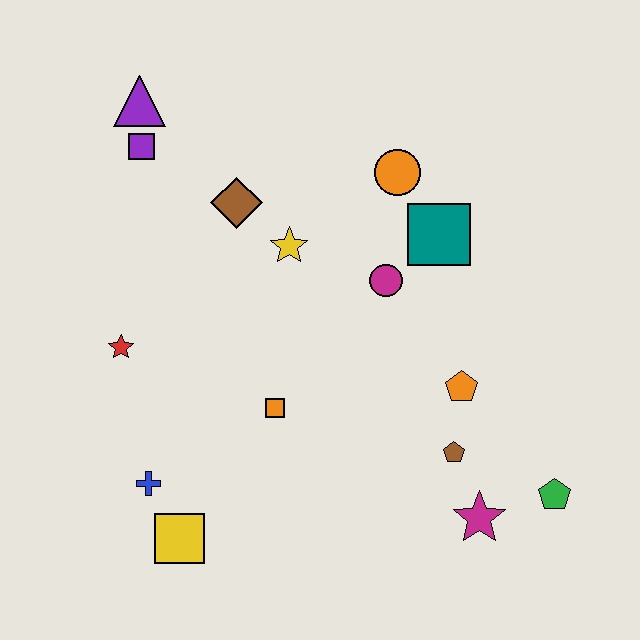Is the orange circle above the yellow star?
Yes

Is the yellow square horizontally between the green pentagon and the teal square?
No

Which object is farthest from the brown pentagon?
The purple triangle is farthest from the brown pentagon.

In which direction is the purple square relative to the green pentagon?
The purple square is to the left of the green pentagon.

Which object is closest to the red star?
The blue cross is closest to the red star.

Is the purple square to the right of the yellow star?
No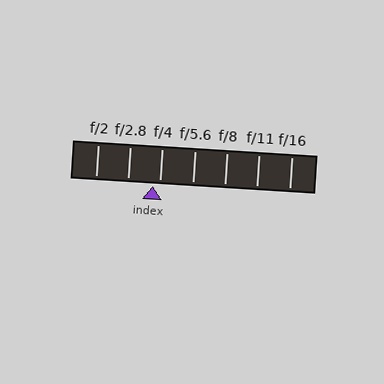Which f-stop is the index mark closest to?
The index mark is closest to f/4.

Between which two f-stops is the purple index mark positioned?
The index mark is between f/2.8 and f/4.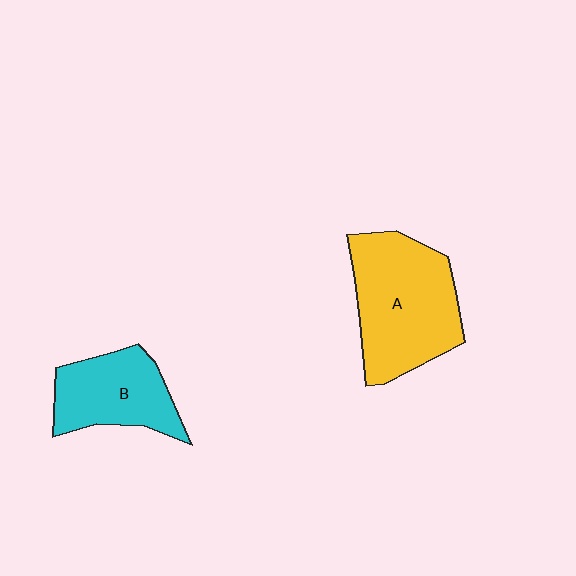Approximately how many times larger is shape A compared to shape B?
Approximately 1.5 times.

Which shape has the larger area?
Shape A (yellow).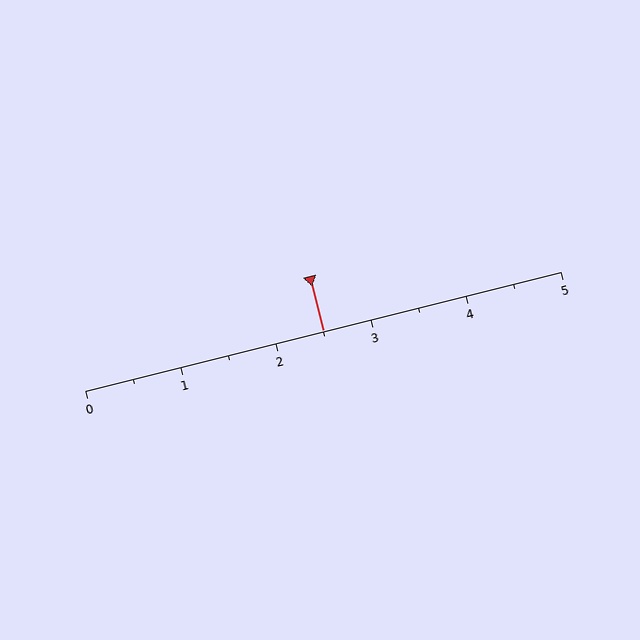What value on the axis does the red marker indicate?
The marker indicates approximately 2.5.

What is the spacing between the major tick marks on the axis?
The major ticks are spaced 1 apart.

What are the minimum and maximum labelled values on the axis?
The axis runs from 0 to 5.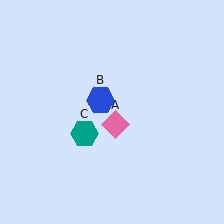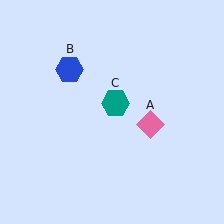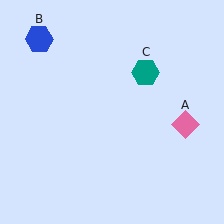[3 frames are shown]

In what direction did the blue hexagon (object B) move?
The blue hexagon (object B) moved up and to the left.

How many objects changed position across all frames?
3 objects changed position: pink diamond (object A), blue hexagon (object B), teal hexagon (object C).